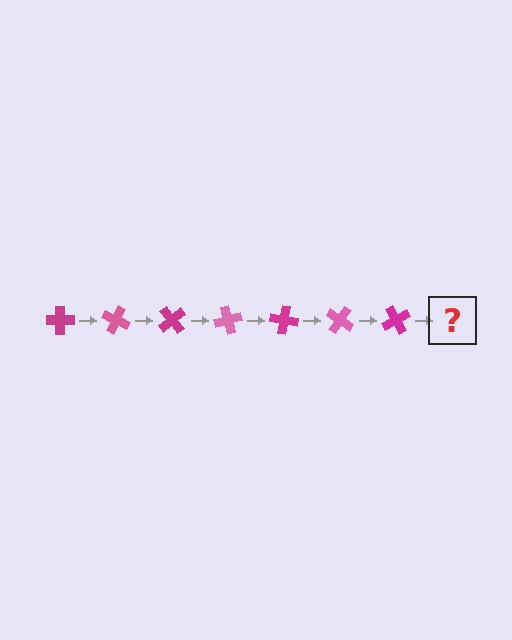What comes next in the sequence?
The next element should be a pink cross, rotated 175 degrees from the start.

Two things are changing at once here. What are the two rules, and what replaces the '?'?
The two rules are that it rotates 25 degrees each step and the color cycles through magenta and pink. The '?' should be a pink cross, rotated 175 degrees from the start.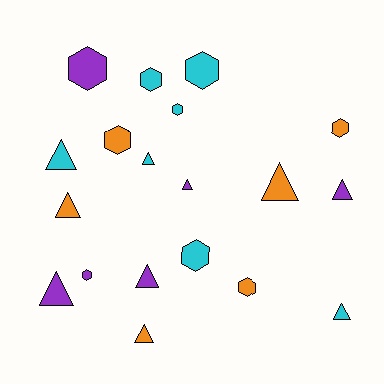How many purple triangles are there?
There are 4 purple triangles.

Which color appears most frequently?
Cyan, with 7 objects.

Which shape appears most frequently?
Triangle, with 10 objects.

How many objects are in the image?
There are 19 objects.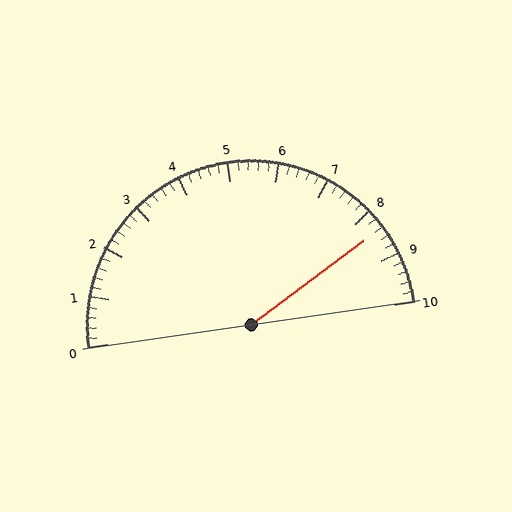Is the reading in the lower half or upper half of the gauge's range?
The reading is in the upper half of the range (0 to 10).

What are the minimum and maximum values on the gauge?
The gauge ranges from 0 to 10.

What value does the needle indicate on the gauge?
The needle indicates approximately 8.4.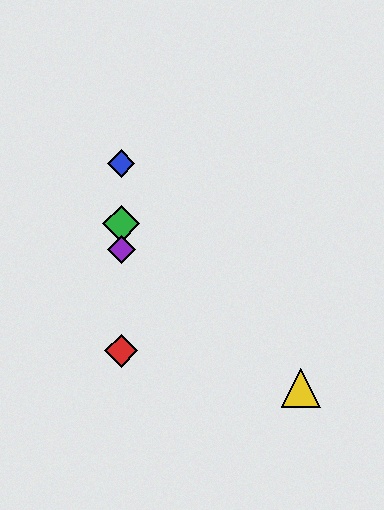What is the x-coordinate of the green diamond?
The green diamond is at x≈121.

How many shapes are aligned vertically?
4 shapes (the red diamond, the blue diamond, the green diamond, the purple diamond) are aligned vertically.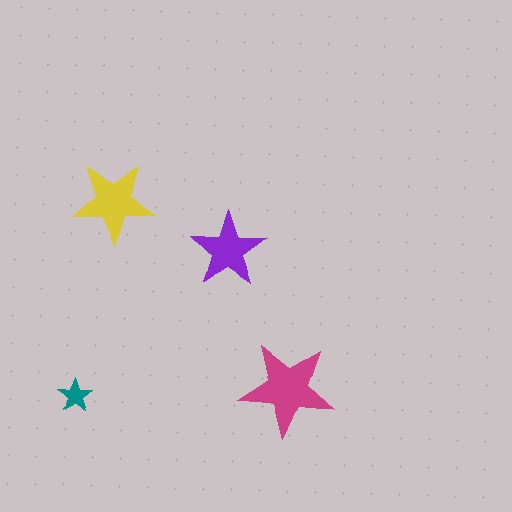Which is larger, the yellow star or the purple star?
The yellow one.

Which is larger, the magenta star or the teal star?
The magenta one.